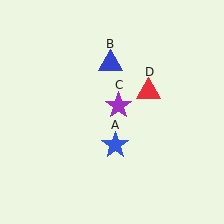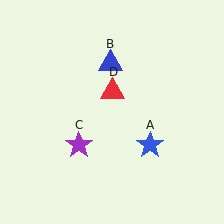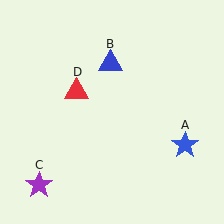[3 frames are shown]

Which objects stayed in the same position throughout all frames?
Blue triangle (object B) remained stationary.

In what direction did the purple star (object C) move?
The purple star (object C) moved down and to the left.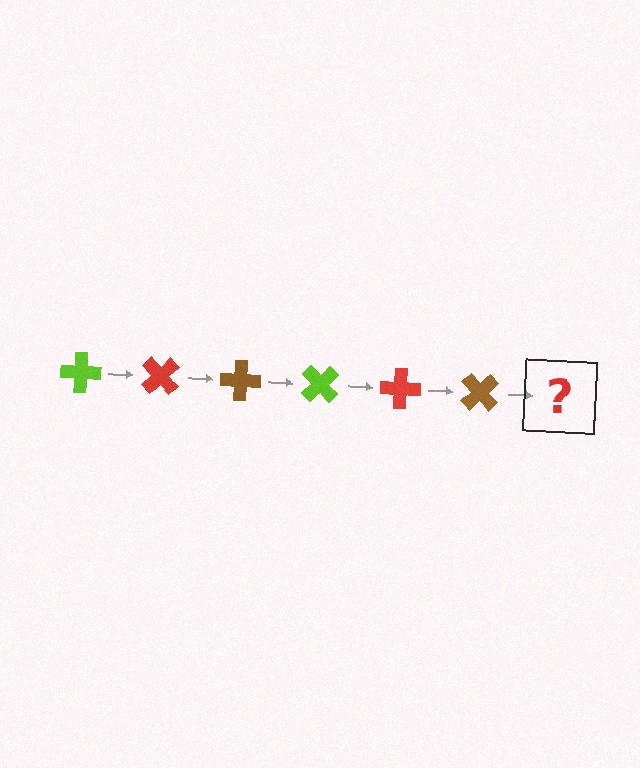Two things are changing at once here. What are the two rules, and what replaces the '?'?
The two rules are that it rotates 45 degrees each step and the color cycles through lime, red, and brown. The '?' should be a lime cross, rotated 270 degrees from the start.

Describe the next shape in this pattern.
It should be a lime cross, rotated 270 degrees from the start.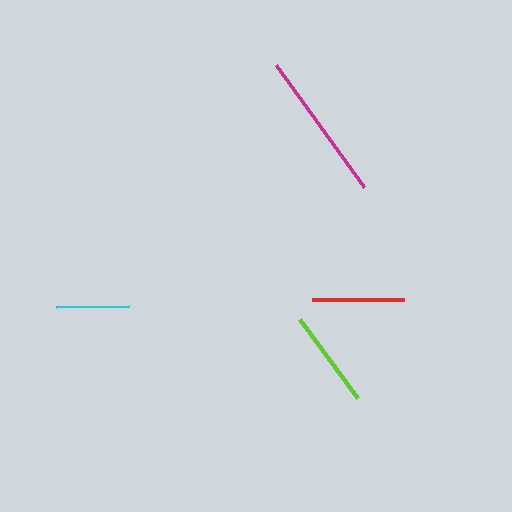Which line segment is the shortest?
The cyan line is the shortest at approximately 73 pixels.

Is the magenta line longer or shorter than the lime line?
The magenta line is longer than the lime line.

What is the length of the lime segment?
The lime segment is approximately 98 pixels long.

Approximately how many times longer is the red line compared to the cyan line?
The red line is approximately 1.3 times the length of the cyan line.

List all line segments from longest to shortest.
From longest to shortest: magenta, lime, red, cyan.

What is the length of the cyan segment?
The cyan segment is approximately 73 pixels long.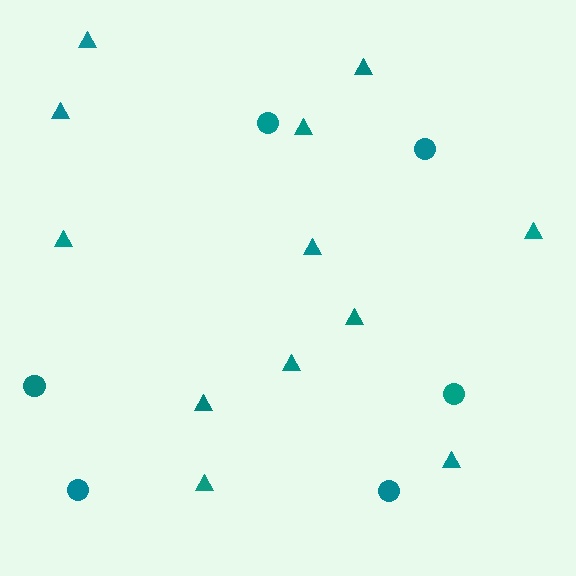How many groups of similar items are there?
There are 2 groups: one group of triangles (12) and one group of circles (6).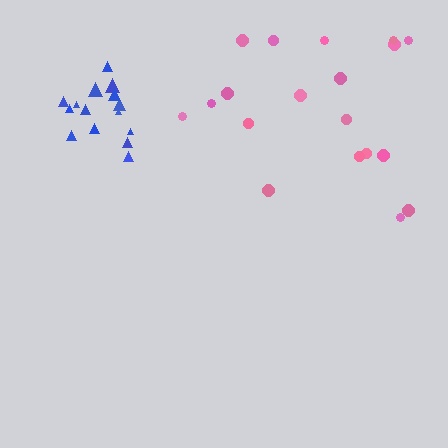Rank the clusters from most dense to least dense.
blue, pink.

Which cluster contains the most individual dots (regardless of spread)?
Pink (19).